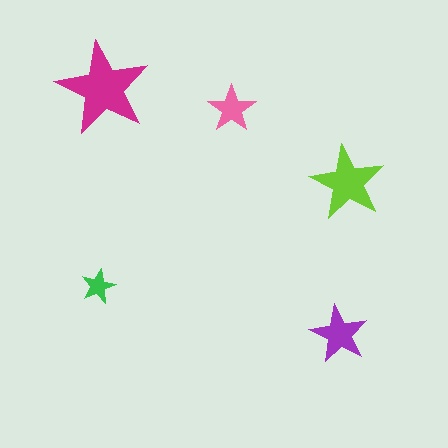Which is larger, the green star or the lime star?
The lime one.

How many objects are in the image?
There are 5 objects in the image.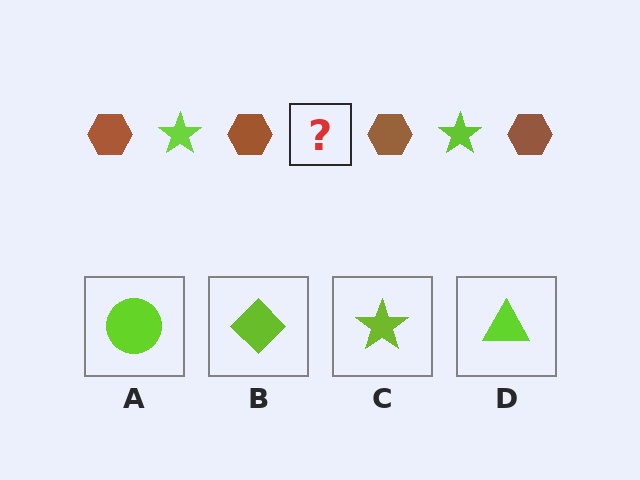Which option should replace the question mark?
Option C.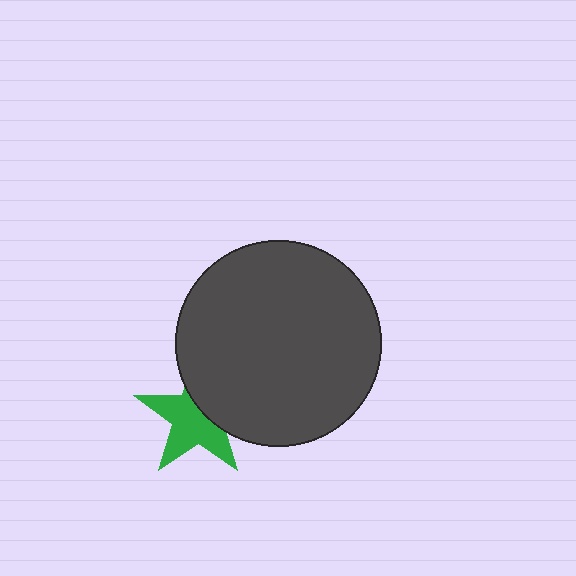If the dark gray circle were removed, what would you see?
You would see the complete green star.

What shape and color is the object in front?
The object in front is a dark gray circle.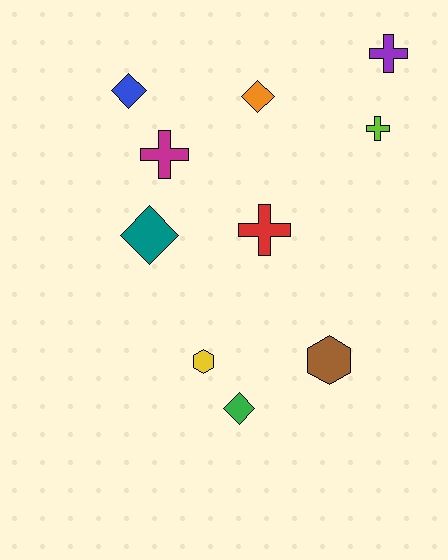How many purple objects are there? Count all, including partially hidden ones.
There is 1 purple object.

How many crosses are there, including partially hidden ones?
There are 4 crosses.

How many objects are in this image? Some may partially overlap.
There are 10 objects.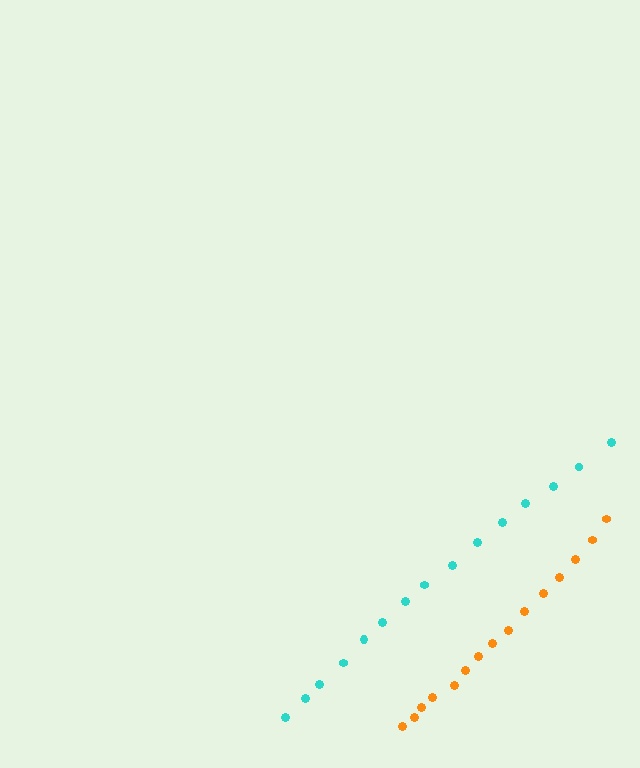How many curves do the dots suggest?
There are 2 distinct paths.